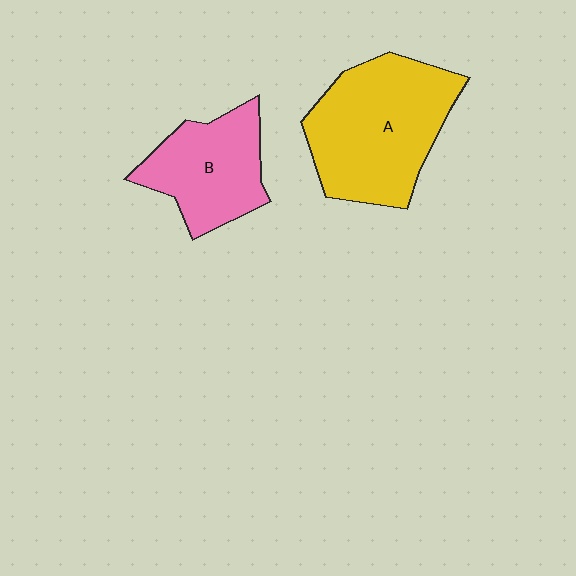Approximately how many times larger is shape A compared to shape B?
Approximately 1.5 times.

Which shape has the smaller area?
Shape B (pink).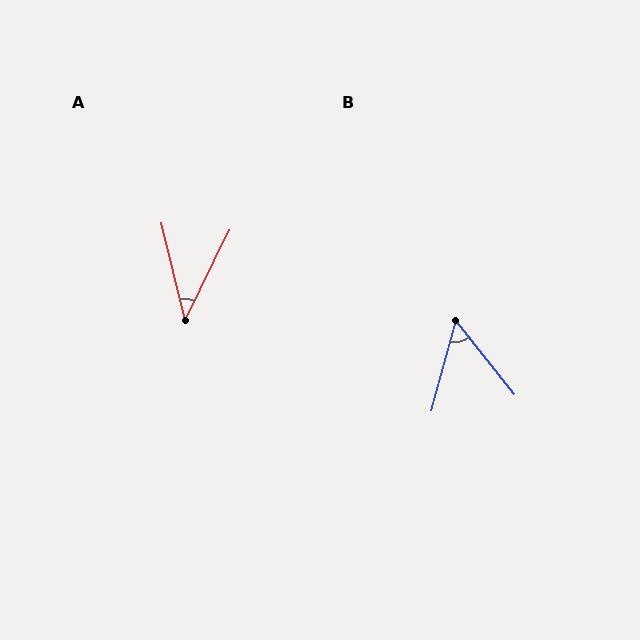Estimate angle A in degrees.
Approximately 40 degrees.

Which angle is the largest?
B, at approximately 54 degrees.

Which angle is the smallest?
A, at approximately 40 degrees.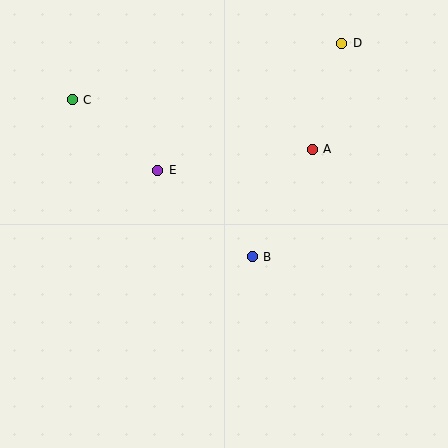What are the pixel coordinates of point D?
Point D is at (342, 43).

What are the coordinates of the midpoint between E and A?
The midpoint between E and A is at (235, 160).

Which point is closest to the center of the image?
Point B at (252, 257) is closest to the center.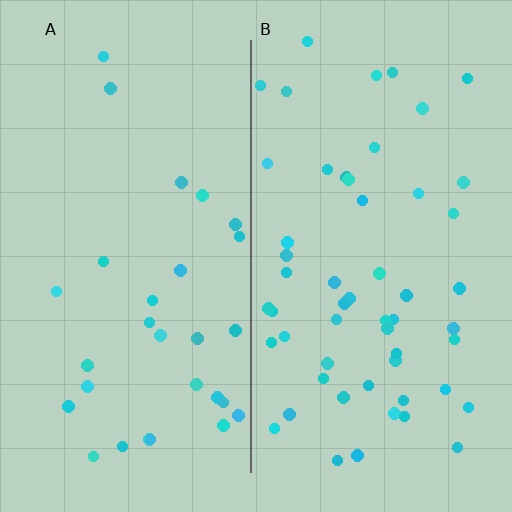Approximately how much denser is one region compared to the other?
Approximately 1.9× — region B over region A.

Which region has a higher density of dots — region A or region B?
B (the right).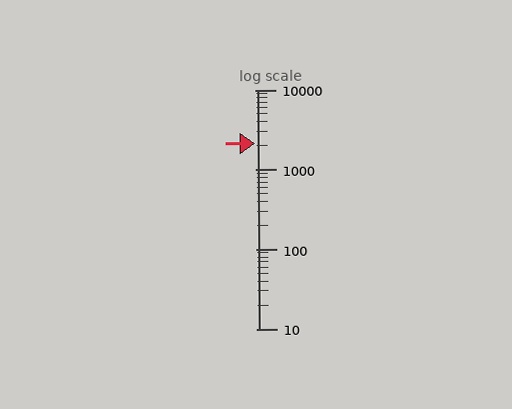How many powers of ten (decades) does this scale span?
The scale spans 3 decades, from 10 to 10000.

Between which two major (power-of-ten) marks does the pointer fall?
The pointer is between 1000 and 10000.